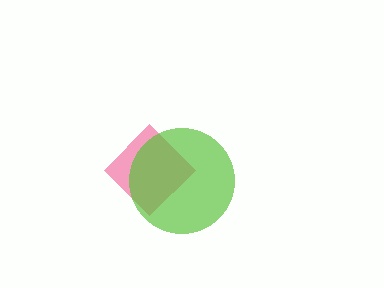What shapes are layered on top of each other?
The layered shapes are: a pink diamond, a lime circle.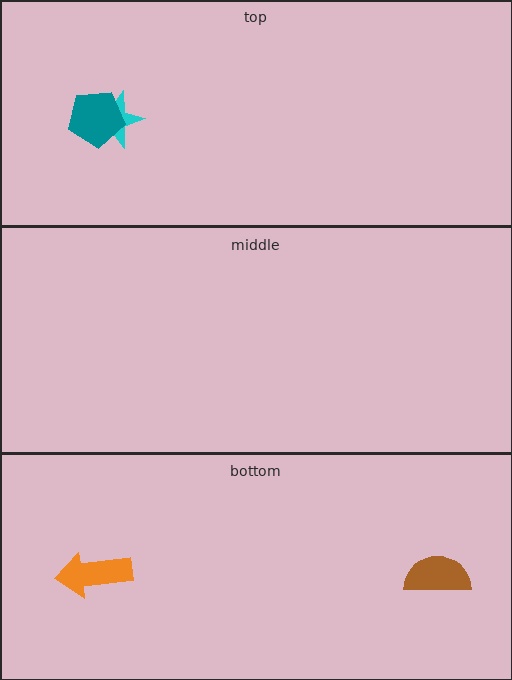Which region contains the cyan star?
The top region.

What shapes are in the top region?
The cyan star, the teal pentagon.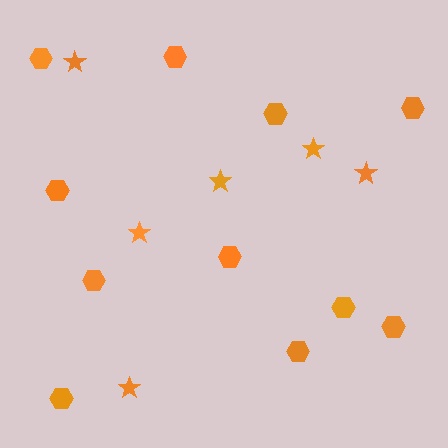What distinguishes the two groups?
There are 2 groups: one group of hexagons (11) and one group of stars (6).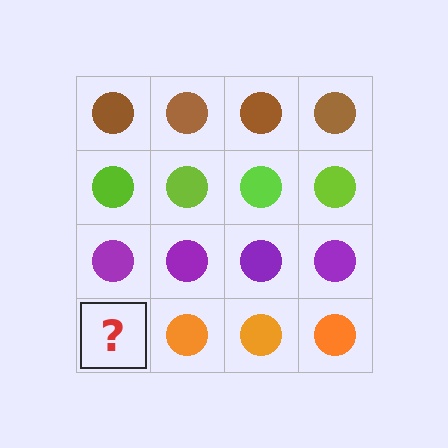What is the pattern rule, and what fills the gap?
The rule is that each row has a consistent color. The gap should be filled with an orange circle.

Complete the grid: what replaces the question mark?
The question mark should be replaced with an orange circle.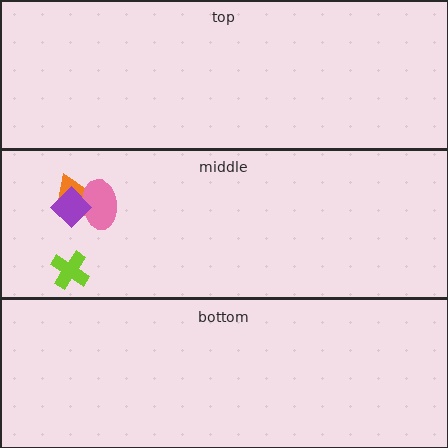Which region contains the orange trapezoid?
The middle region.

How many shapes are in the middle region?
4.